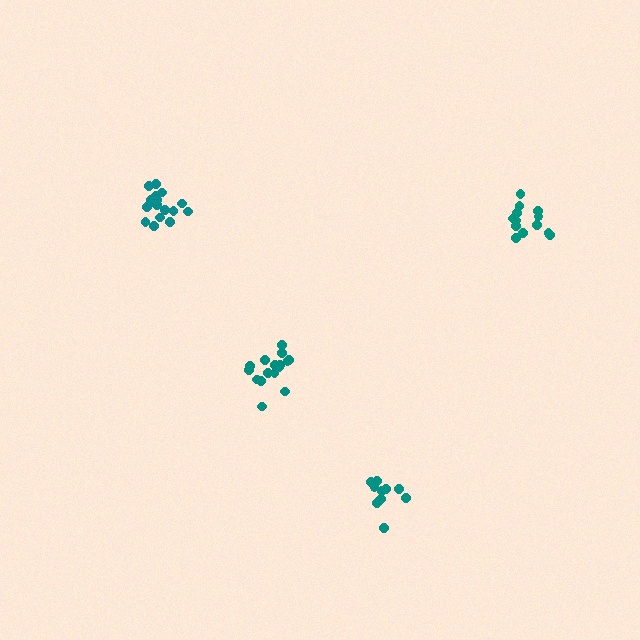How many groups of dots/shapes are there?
There are 4 groups.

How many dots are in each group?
Group 1: 13 dots, Group 2: 11 dots, Group 3: 16 dots, Group 4: 16 dots (56 total).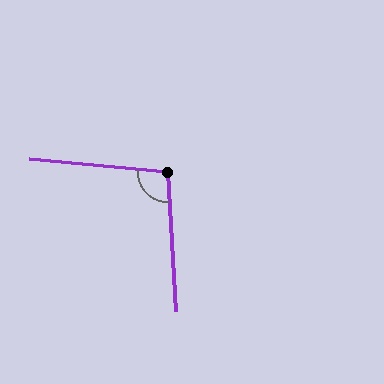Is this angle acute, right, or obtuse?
It is obtuse.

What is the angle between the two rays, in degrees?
Approximately 99 degrees.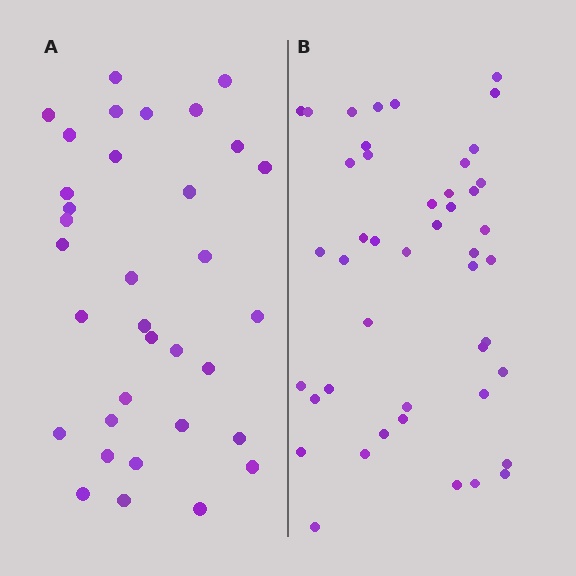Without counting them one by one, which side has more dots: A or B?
Region B (the right region) has more dots.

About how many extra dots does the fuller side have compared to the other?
Region B has roughly 12 or so more dots than region A.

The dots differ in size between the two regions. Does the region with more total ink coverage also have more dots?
No. Region A has more total ink coverage because its dots are larger, but region B actually contains more individual dots. Total area can be misleading — the number of items is what matters here.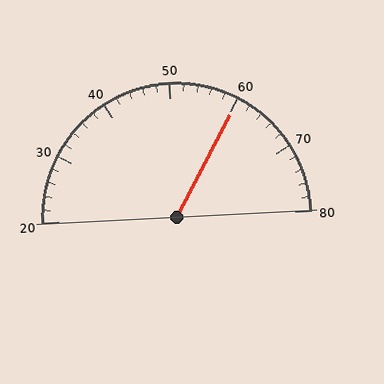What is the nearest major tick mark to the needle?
The nearest major tick mark is 60.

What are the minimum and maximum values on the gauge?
The gauge ranges from 20 to 80.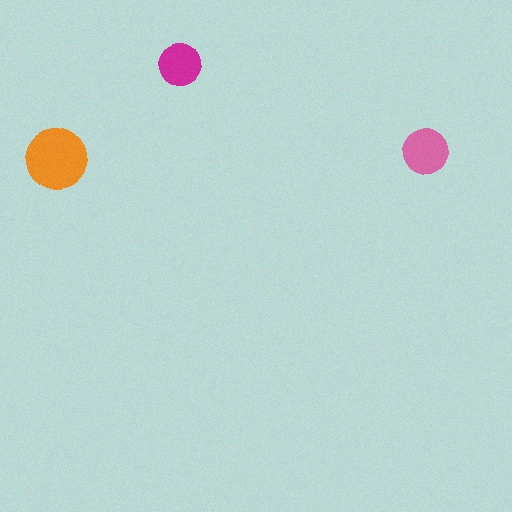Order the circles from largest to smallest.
the orange one, the pink one, the magenta one.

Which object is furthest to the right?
The pink circle is rightmost.